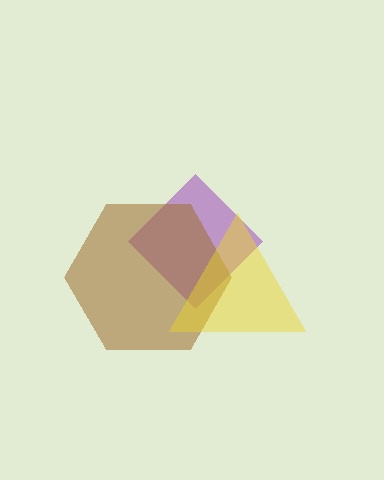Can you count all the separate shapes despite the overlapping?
Yes, there are 3 separate shapes.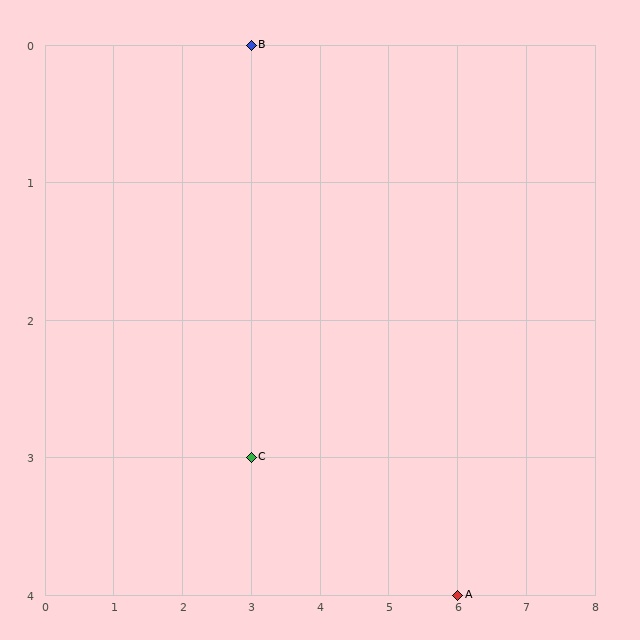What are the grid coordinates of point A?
Point A is at grid coordinates (6, 4).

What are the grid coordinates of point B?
Point B is at grid coordinates (3, 0).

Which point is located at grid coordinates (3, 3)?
Point C is at (3, 3).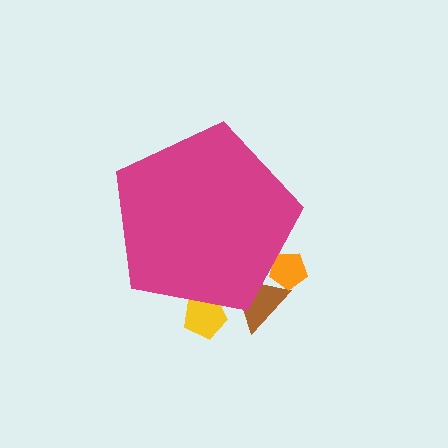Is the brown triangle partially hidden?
Yes, the brown triangle is partially hidden behind the magenta pentagon.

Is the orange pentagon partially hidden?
Yes, the orange pentagon is partially hidden behind the magenta pentagon.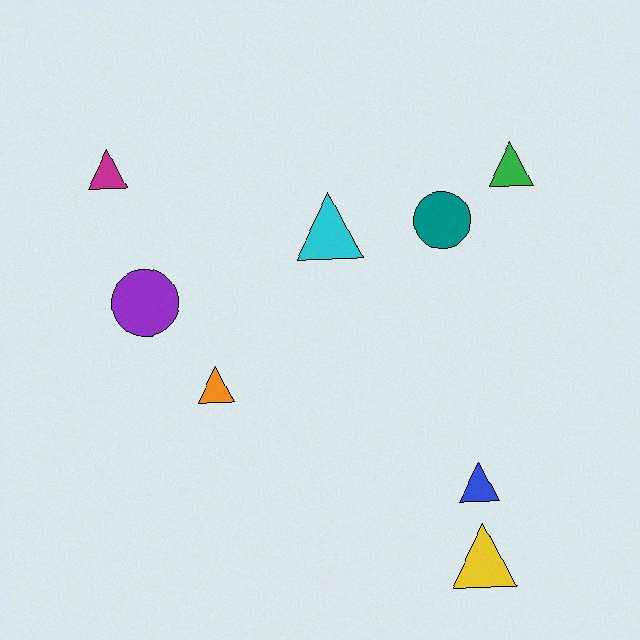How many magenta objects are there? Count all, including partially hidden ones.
There is 1 magenta object.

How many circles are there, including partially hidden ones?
There are 2 circles.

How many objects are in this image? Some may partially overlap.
There are 8 objects.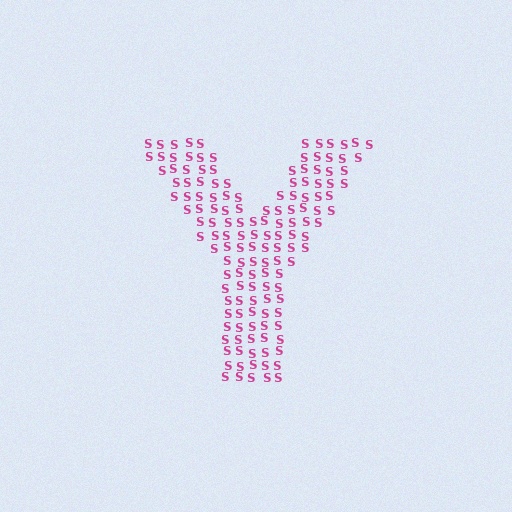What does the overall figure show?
The overall figure shows the letter Y.